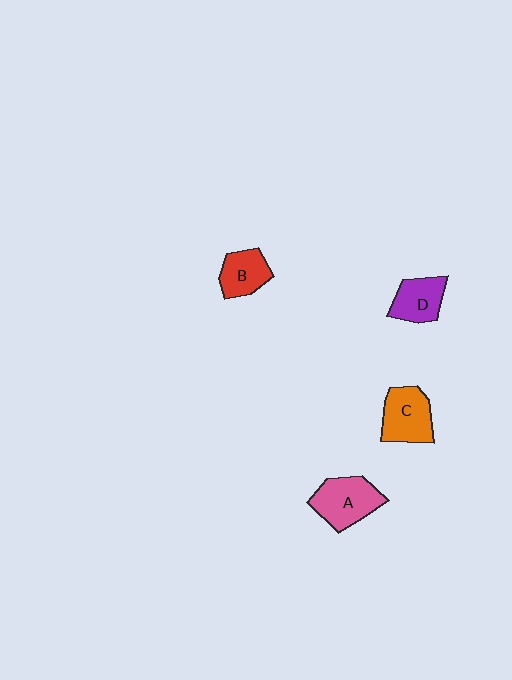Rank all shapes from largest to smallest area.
From largest to smallest: A (pink), C (orange), D (purple), B (red).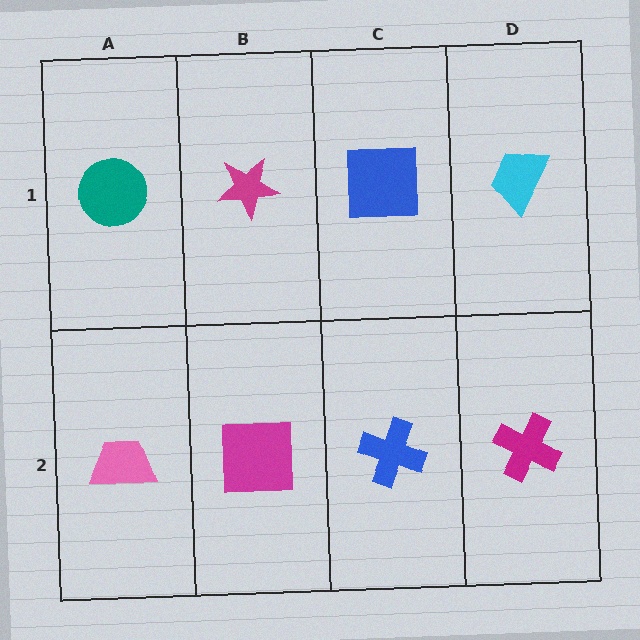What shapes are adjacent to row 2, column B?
A magenta star (row 1, column B), a pink trapezoid (row 2, column A), a blue cross (row 2, column C).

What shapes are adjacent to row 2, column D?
A cyan trapezoid (row 1, column D), a blue cross (row 2, column C).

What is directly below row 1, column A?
A pink trapezoid.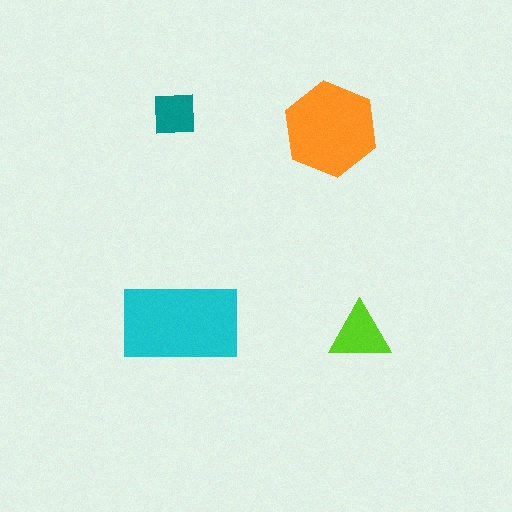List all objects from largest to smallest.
The cyan rectangle, the orange hexagon, the lime triangle, the teal square.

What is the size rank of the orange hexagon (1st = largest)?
2nd.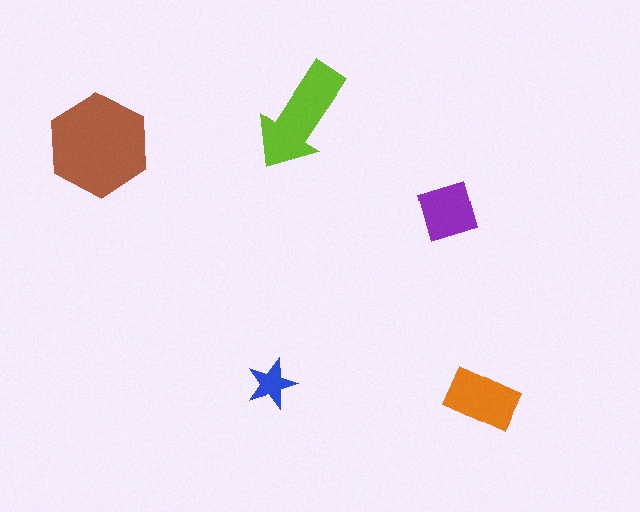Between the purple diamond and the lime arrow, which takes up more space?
The lime arrow.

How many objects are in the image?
There are 5 objects in the image.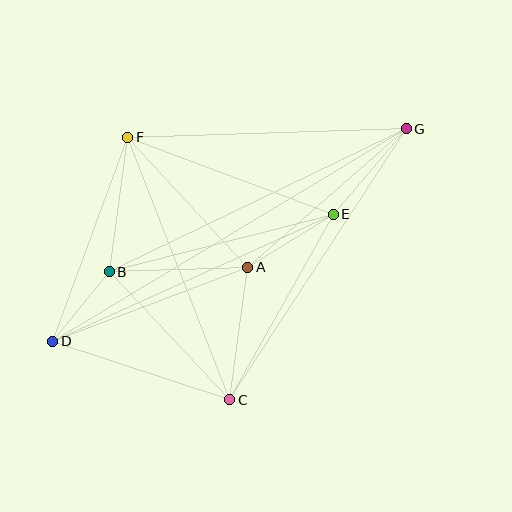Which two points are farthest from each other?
Points D and G are farthest from each other.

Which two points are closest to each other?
Points B and D are closest to each other.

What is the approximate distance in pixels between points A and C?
The distance between A and C is approximately 134 pixels.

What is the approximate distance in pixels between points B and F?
The distance between B and F is approximately 136 pixels.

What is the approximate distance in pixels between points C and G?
The distance between C and G is approximately 324 pixels.